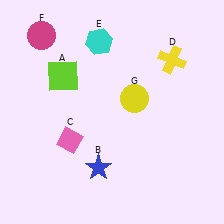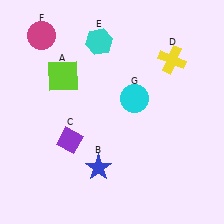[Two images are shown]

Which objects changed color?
C changed from pink to purple. G changed from yellow to cyan.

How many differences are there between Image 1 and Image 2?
There are 2 differences between the two images.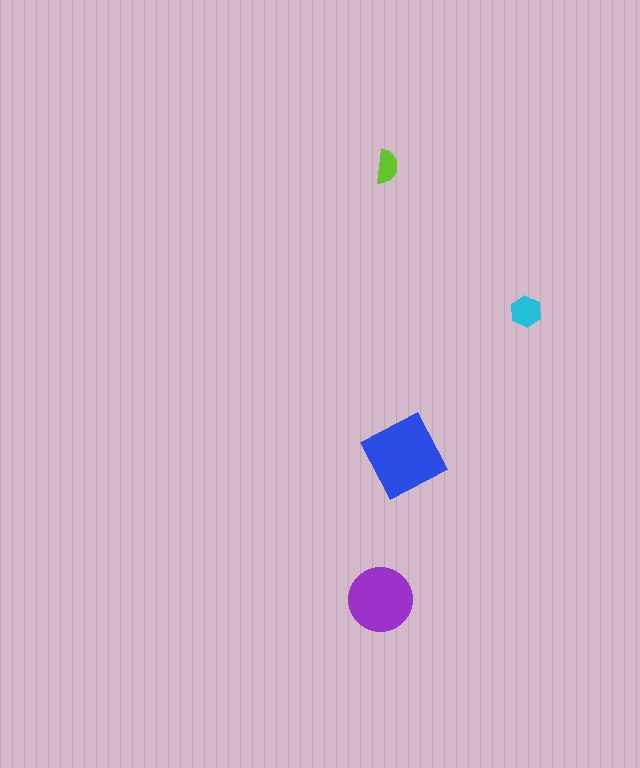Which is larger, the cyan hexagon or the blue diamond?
The blue diamond.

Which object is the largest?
The blue diamond.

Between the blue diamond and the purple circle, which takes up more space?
The blue diamond.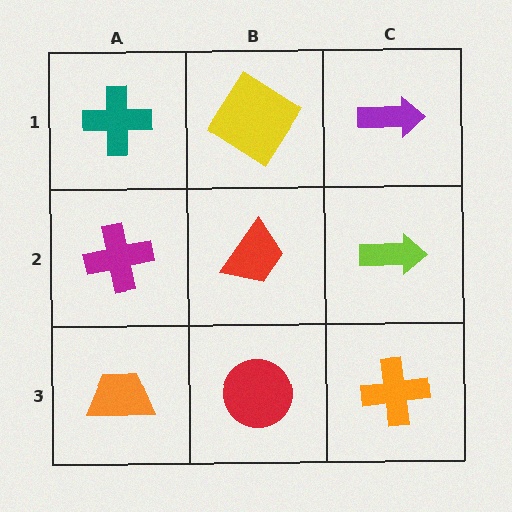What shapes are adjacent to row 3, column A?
A magenta cross (row 2, column A), a red circle (row 3, column B).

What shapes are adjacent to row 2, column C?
A purple arrow (row 1, column C), an orange cross (row 3, column C), a red trapezoid (row 2, column B).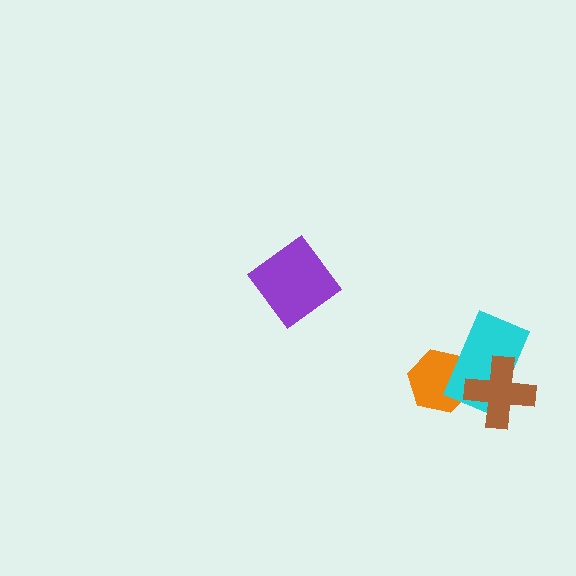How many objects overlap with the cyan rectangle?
2 objects overlap with the cyan rectangle.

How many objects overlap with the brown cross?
2 objects overlap with the brown cross.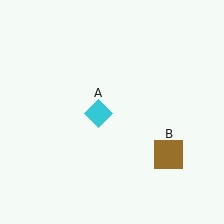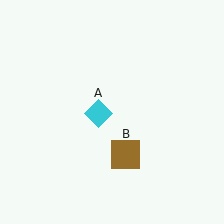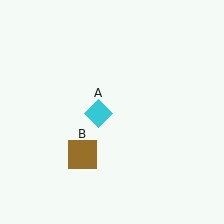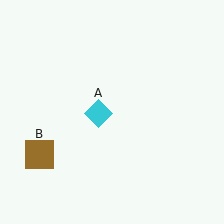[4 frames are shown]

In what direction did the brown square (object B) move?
The brown square (object B) moved left.